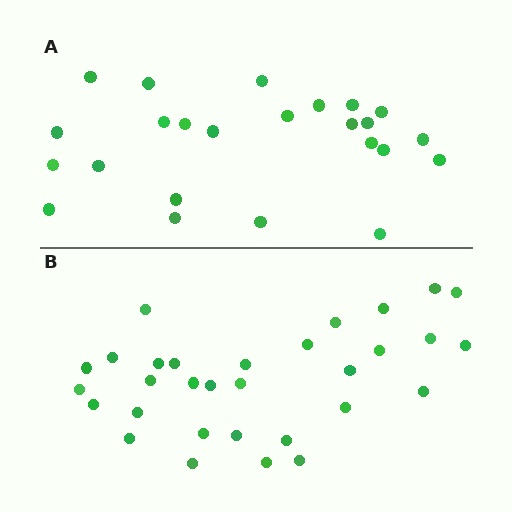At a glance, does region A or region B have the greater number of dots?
Region B (the bottom region) has more dots.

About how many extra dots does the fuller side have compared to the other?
Region B has roughly 8 or so more dots than region A.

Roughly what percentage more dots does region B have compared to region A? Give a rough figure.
About 30% more.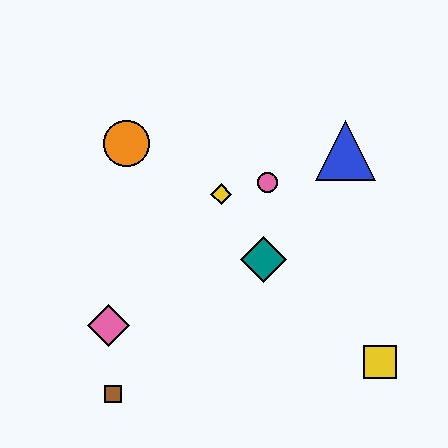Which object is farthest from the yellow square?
The orange circle is farthest from the yellow square.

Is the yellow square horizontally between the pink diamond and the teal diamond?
No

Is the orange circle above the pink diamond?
Yes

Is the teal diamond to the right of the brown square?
Yes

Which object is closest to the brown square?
The pink diamond is closest to the brown square.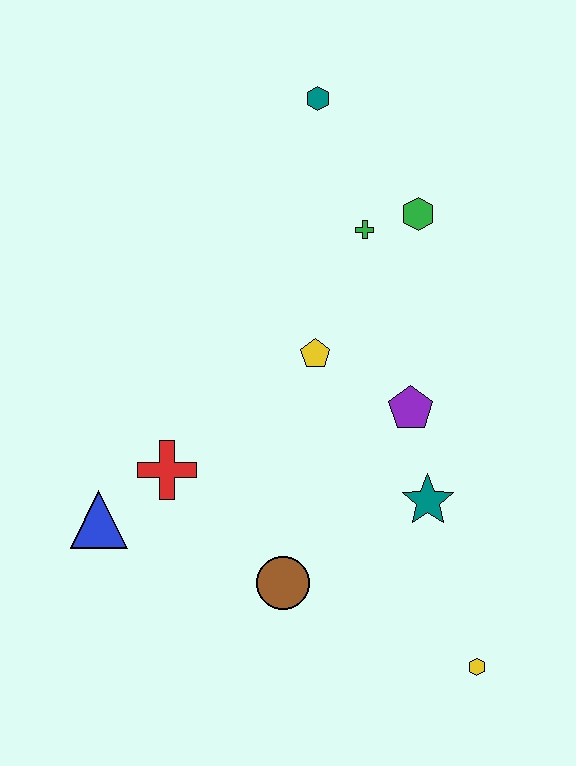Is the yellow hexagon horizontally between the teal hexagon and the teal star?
No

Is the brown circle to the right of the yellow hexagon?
No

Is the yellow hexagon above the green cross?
No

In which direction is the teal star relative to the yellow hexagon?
The teal star is above the yellow hexagon.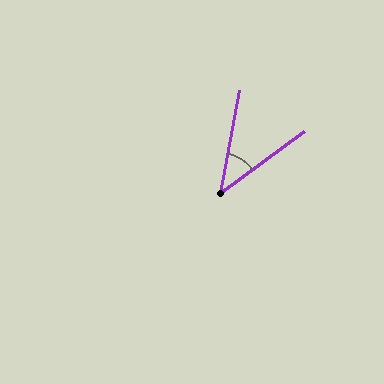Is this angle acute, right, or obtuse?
It is acute.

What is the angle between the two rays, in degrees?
Approximately 43 degrees.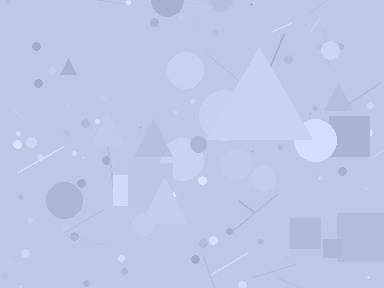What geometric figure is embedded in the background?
A triangle is embedded in the background.